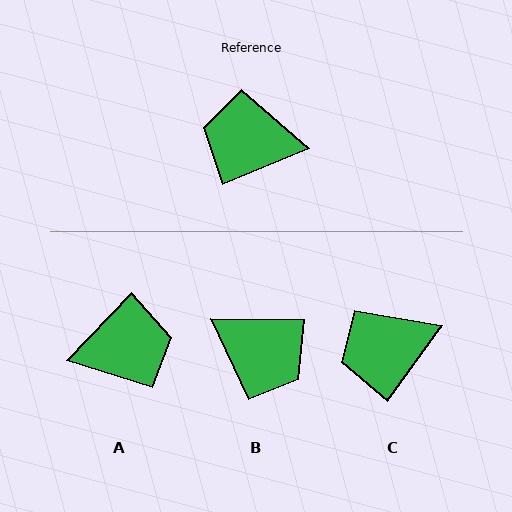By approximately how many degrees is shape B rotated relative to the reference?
Approximately 156 degrees counter-clockwise.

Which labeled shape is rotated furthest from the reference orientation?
B, about 156 degrees away.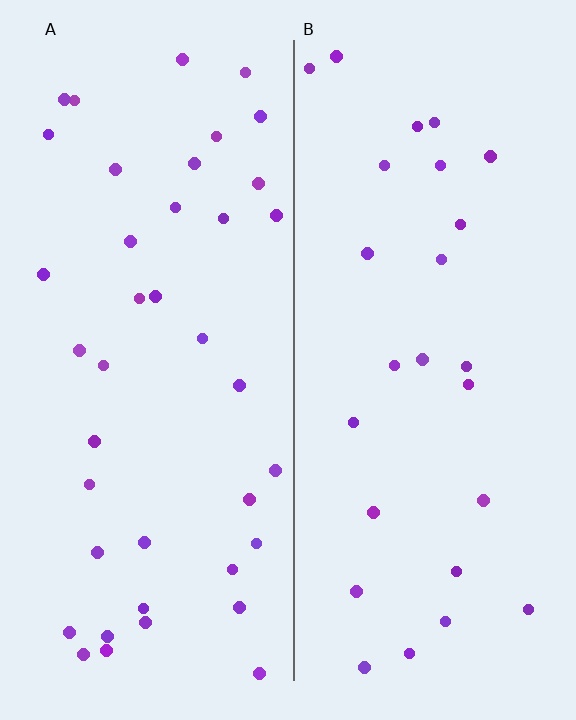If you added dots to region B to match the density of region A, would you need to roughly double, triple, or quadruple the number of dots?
Approximately double.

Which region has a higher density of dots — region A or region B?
A (the left).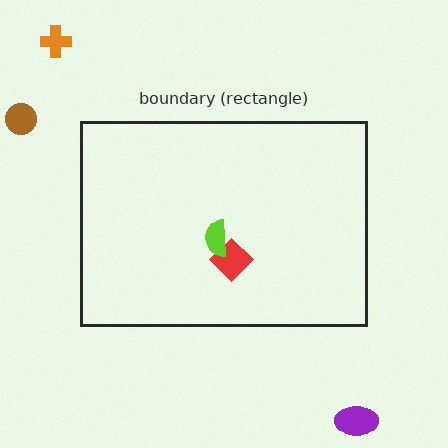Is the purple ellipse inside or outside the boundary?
Outside.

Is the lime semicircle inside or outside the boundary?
Inside.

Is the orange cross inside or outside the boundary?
Outside.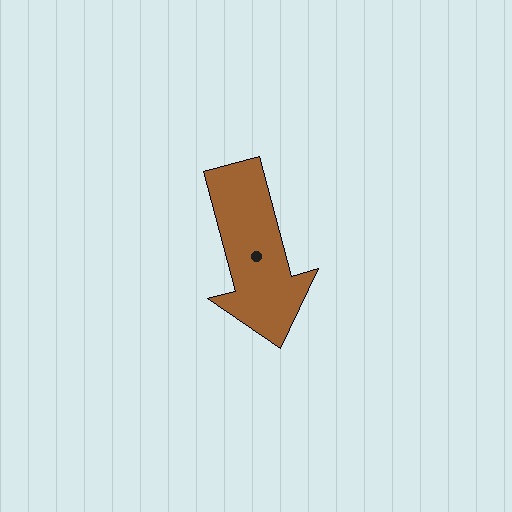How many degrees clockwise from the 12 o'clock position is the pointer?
Approximately 165 degrees.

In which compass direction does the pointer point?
South.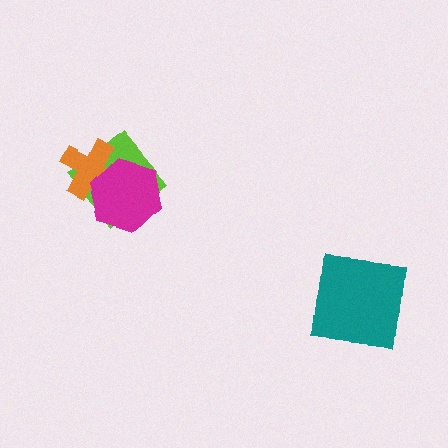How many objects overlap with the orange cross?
2 objects overlap with the orange cross.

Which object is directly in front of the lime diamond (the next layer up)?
The orange cross is directly in front of the lime diamond.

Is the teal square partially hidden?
No, no other shape covers it.